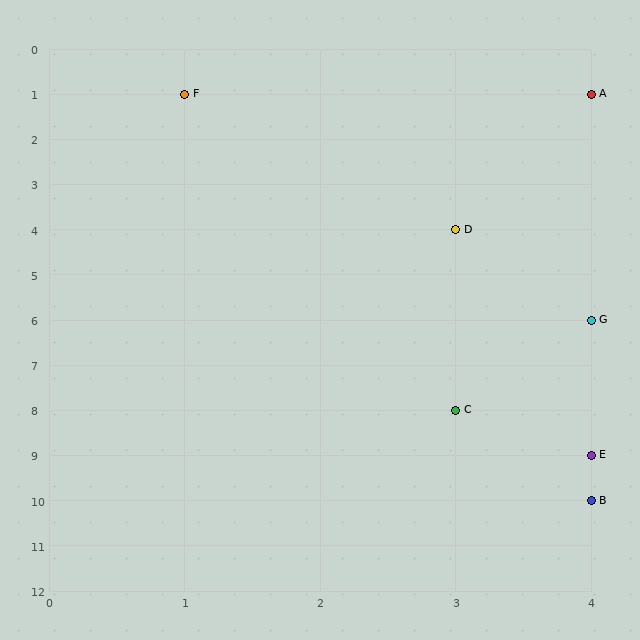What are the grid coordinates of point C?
Point C is at grid coordinates (3, 8).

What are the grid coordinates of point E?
Point E is at grid coordinates (4, 9).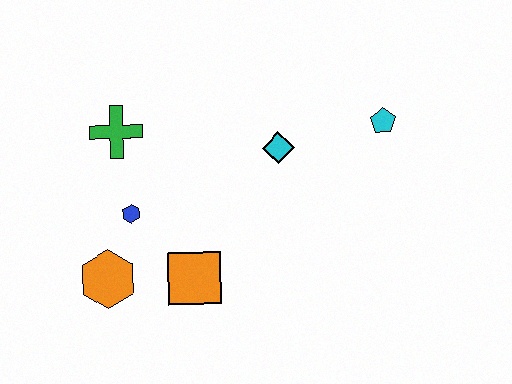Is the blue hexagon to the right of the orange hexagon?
Yes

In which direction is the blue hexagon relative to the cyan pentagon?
The blue hexagon is to the left of the cyan pentagon.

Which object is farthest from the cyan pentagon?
The orange hexagon is farthest from the cyan pentagon.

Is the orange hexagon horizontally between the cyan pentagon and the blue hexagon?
No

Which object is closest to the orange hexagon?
The blue hexagon is closest to the orange hexagon.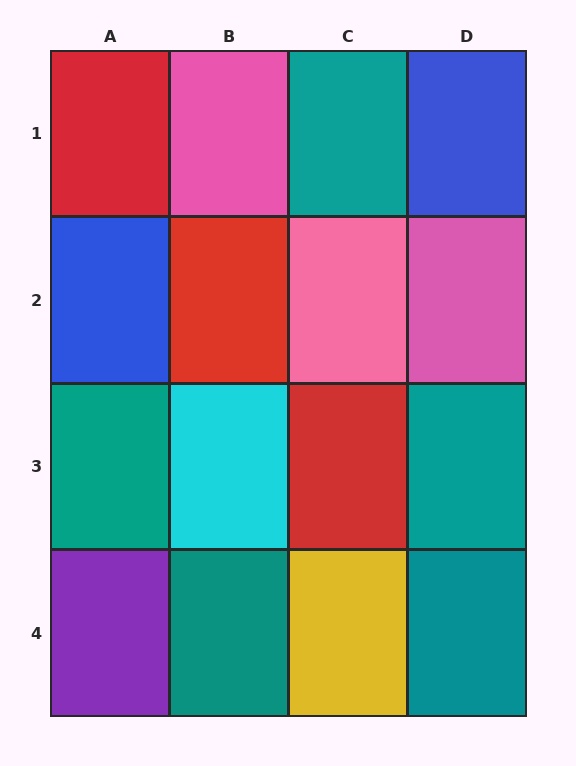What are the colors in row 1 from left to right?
Red, pink, teal, blue.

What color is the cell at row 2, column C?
Pink.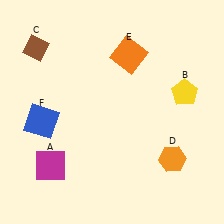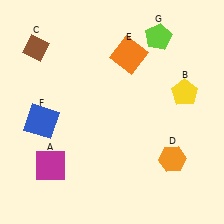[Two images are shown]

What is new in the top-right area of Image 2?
A lime pentagon (G) was added in the top-right area of Image 2.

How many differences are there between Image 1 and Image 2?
There is 1 difference between the two images.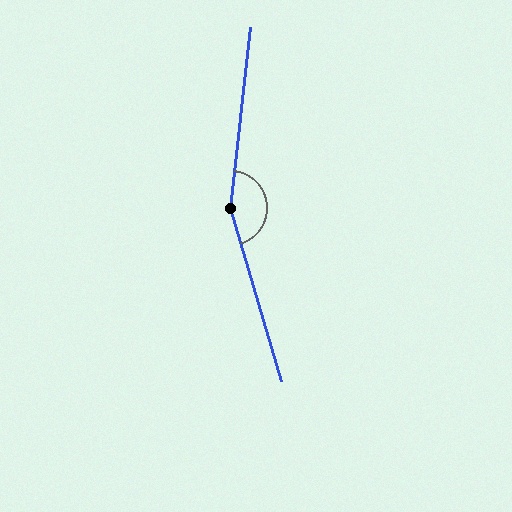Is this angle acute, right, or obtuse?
It is obtuse.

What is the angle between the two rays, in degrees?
Approximately 157 degrees.